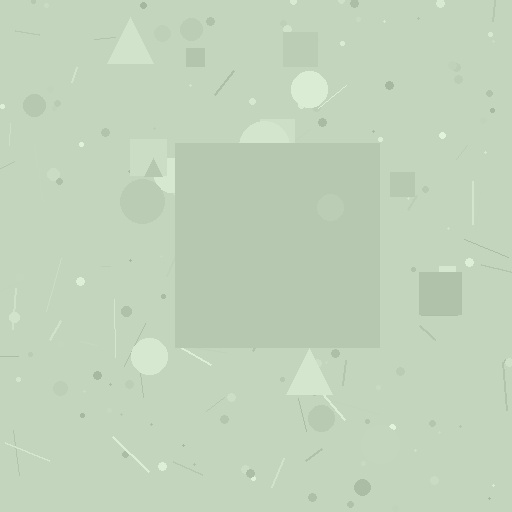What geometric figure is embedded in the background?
A square is embedded in the background.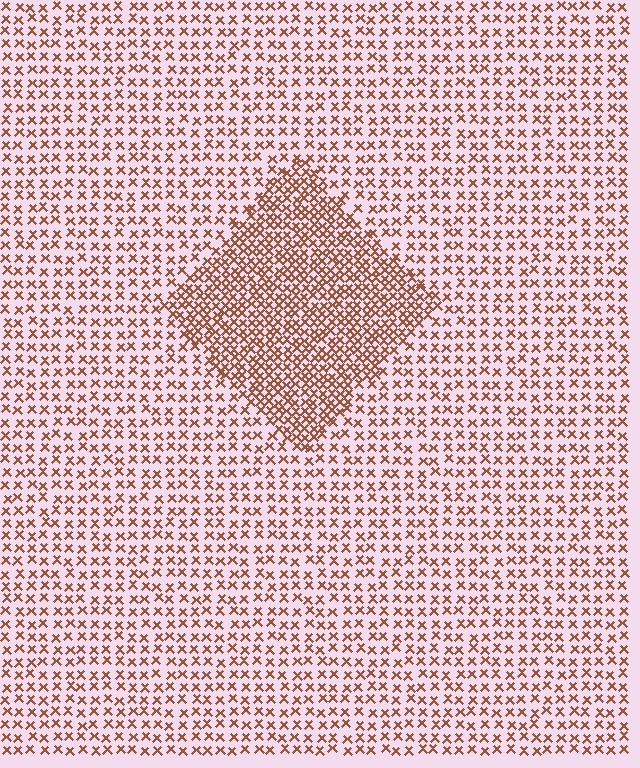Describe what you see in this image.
The image contains small brown elements arranged at two different densities. A diamond-shaped region is visible where the elements are more densely packed than the surrounding area.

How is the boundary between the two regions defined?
The boundary is defined by a change in element density (approximately 2.0x ratio). All elements are the same color, size, and shape.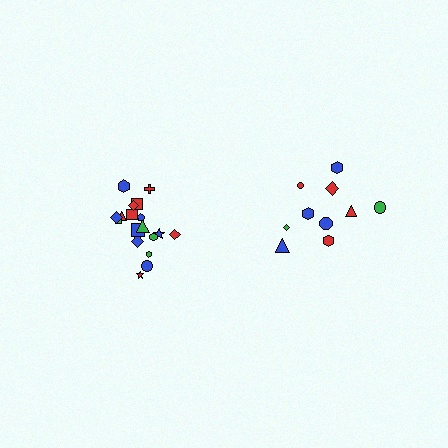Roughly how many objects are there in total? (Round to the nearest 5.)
Roughly 30 objects in total.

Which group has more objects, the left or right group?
The left group.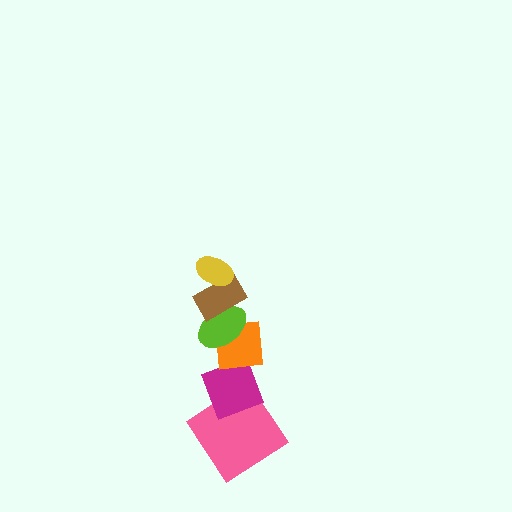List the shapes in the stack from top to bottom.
From top to bottom: the yellow ellipse, the brown rectangle, the lime ellipse, the orange square, the magenta diamond, the pink diamond.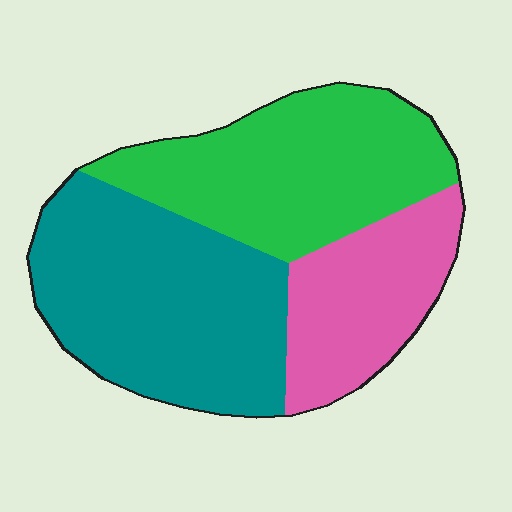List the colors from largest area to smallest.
From largest to smallest: teal, green, pink.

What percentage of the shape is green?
Green covers about 35% of the shape.